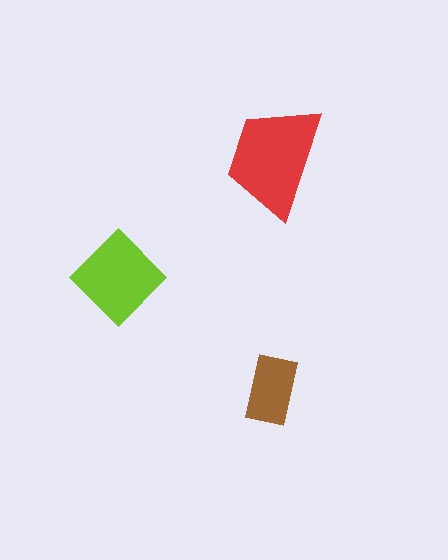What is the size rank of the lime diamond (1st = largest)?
2nd.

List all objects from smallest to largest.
The brown rectangle, the lime diamond, the red trapezoid.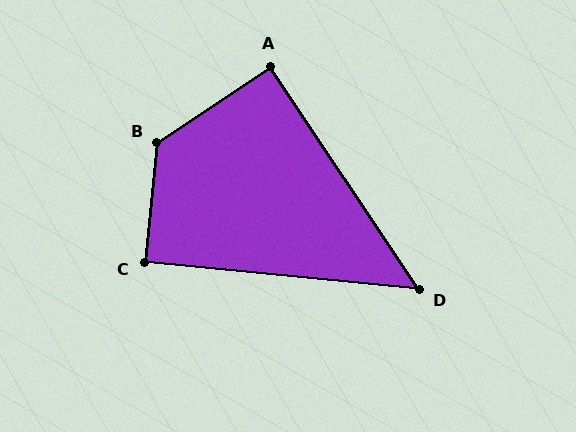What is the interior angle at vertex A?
Approximately 90 degrees (approximately right).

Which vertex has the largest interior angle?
B, at approximately 129 degrees.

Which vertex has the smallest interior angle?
D, at approximately 51 degrees.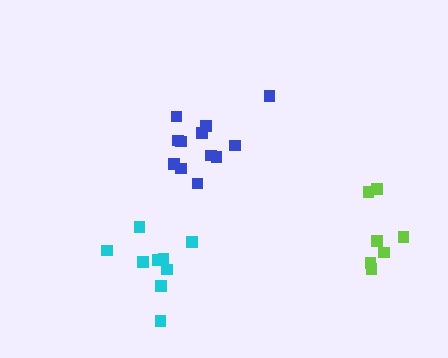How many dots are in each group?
Group 1: 7 dots, Group 2: 12 dots, Group 3: 9 dots (28 total).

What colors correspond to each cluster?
The clusters are colored: lime, blue, cyan.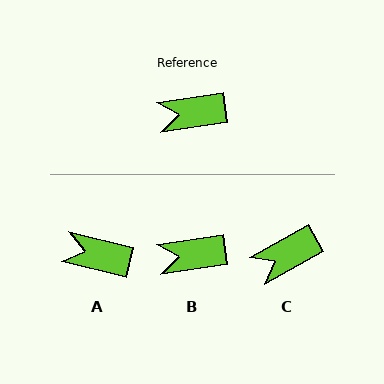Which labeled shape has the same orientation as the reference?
B.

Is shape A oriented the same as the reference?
No, it is off by about 22 degrees.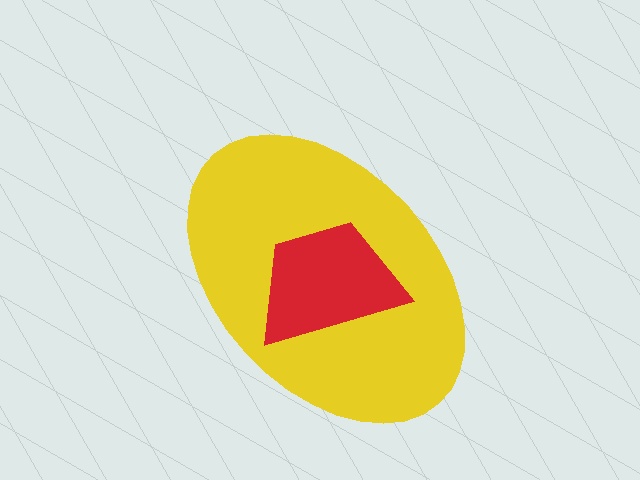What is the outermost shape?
The yellow ellipse.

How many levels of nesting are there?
2.